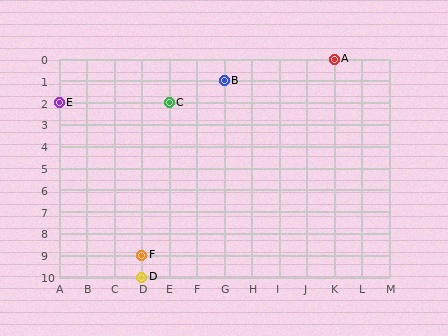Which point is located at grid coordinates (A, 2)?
Point E is at (A, 2).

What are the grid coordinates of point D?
Point D is at grid coordinates (D, 10).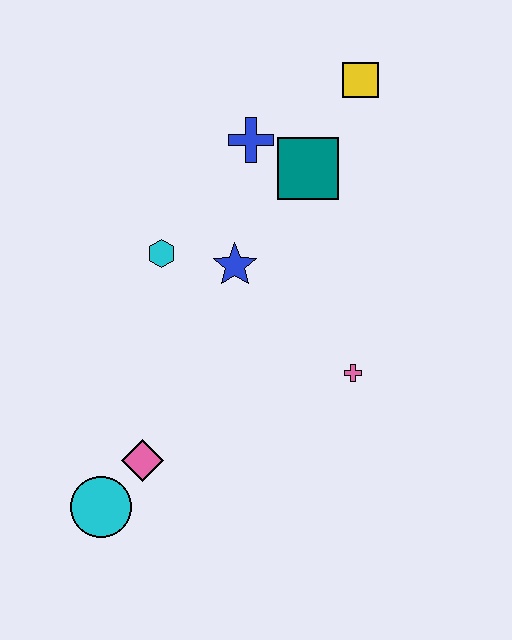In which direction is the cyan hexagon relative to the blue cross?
The cyan hexagon is below the blue cross.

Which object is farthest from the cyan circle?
The yellow square is farthest from the cyan circle.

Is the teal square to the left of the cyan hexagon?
No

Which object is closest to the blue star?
The cyan hexagon is closest to the blue star.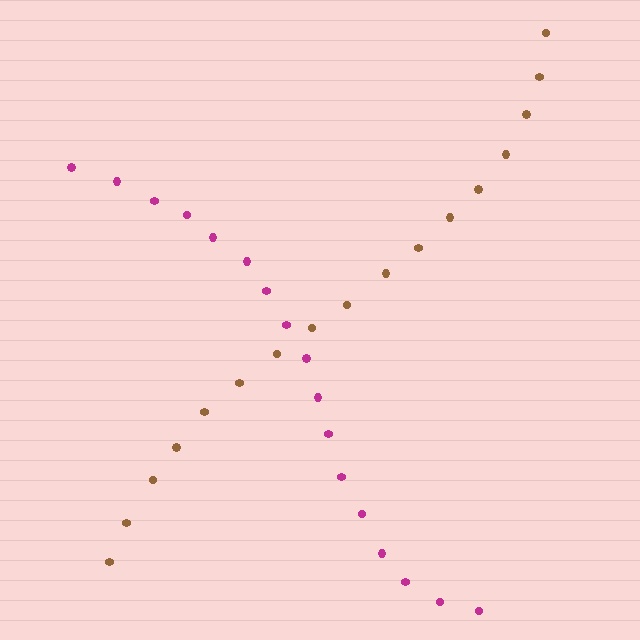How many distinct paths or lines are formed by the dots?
There are 2 distinct paths.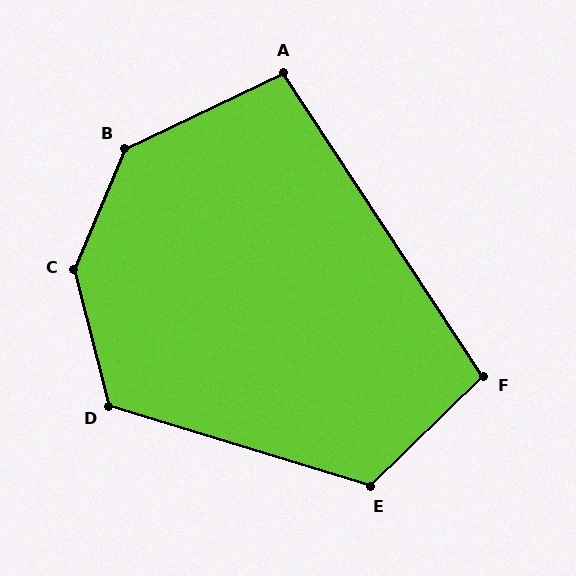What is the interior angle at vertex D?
Approximately 121 degrees (obtuse).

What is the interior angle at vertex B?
Approximately 138 degrees (obtuse).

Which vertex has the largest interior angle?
C, at approximately 143 degrees.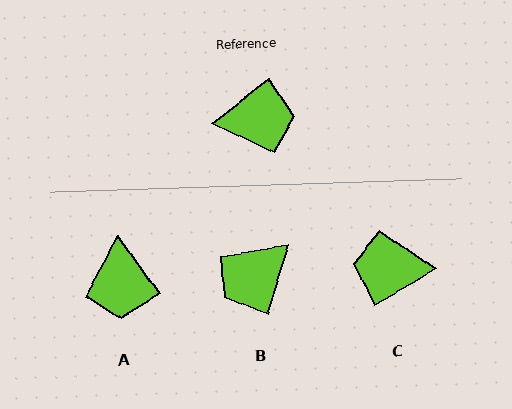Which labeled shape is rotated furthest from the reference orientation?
C, about 171 degrees away.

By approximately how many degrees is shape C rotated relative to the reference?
Approximately 171 degrees counter-clockwise.